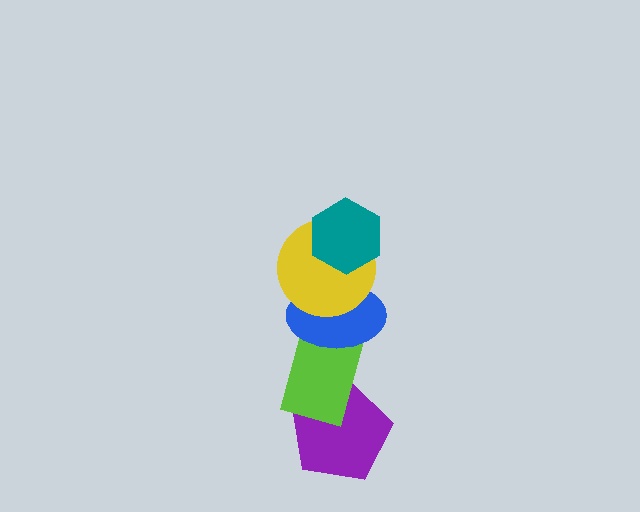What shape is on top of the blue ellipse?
The yellow circle is on top of the blue ellipse.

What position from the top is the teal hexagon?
The teal hexagon is 1st from the top.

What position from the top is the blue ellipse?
The blue ellipse is 3rd from the top.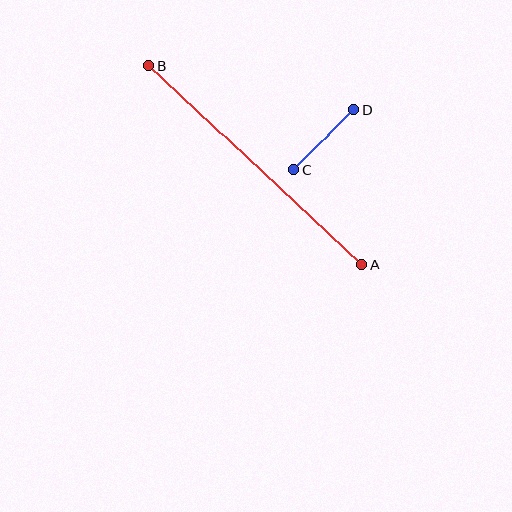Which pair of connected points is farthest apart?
Points A and B are farthest apart.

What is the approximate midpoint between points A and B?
The midpoint is at approximately (255, 165) pixels.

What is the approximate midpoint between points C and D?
The midpoint is at approximately (324, 140) pixels.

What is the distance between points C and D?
The distance is approximately 85 pixels.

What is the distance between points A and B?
The distance is approximately 291 pixels.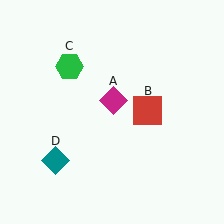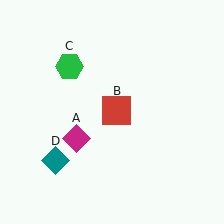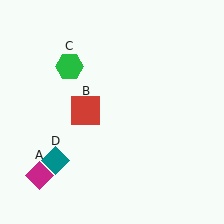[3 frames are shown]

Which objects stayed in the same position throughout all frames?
Green hexagon (object C) and teal diamond (object D) remained stationary.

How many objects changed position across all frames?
2 objects changed position: magenta diamond (object A), red square (object B).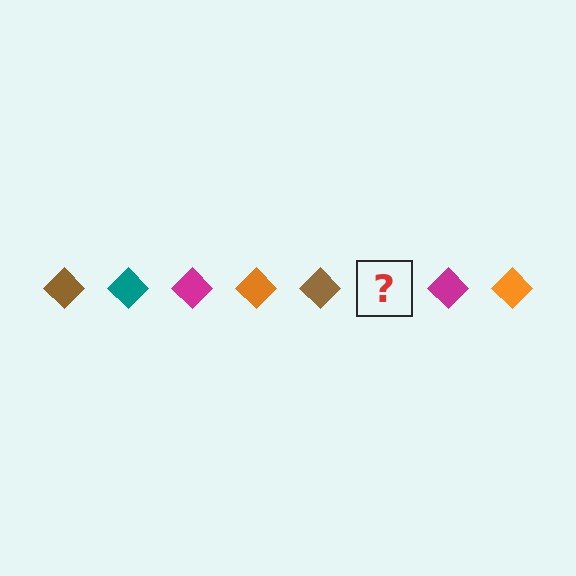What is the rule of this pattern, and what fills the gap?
The rule is that the pattern cycles through brown, teal, magenta, orange diamonds. The gap should be filled with a teal diamond.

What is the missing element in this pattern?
The missing element is a teal diamond.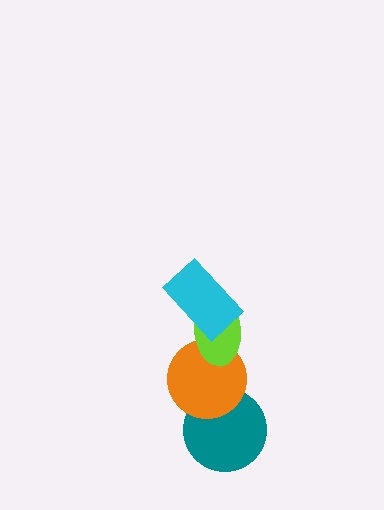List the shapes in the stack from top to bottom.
From top to bottom: the cyan rectangle, the lime ellipse, the orange circle, the teal circle.